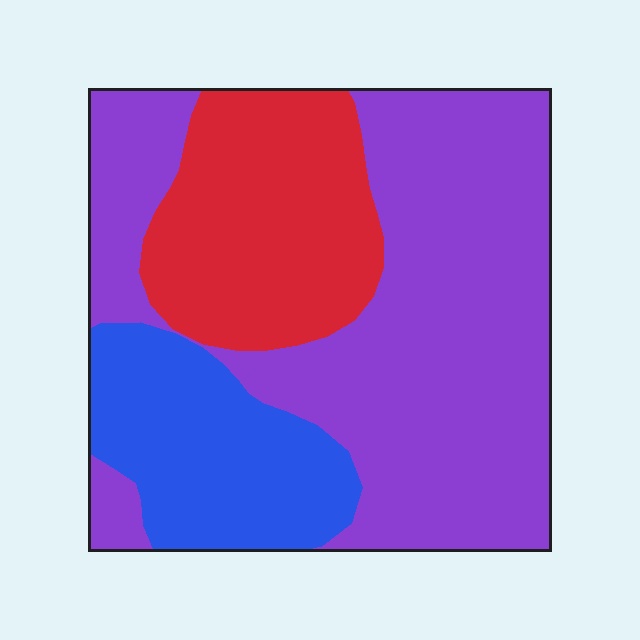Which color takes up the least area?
Blue, at roughly 20%.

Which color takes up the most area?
Purple, at roughly 55%.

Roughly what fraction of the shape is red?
Red takes up less than a quarter of the shape.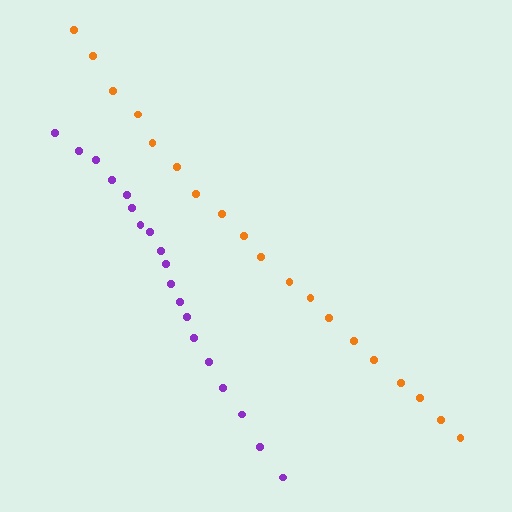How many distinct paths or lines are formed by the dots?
There are 2 distinct paths.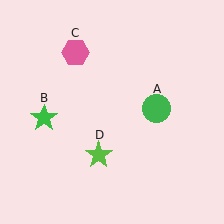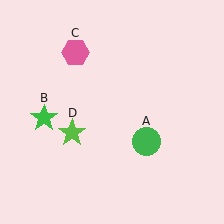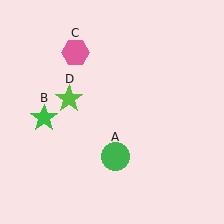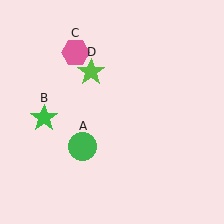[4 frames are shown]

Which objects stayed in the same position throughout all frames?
Green star (object B) and pink hexagon (object C) remained stationary.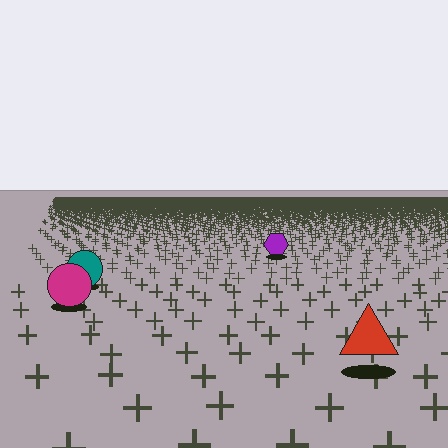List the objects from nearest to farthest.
From nearest to farthest: the red triangle, the magenta circle, the teal circle, the purple hexagon.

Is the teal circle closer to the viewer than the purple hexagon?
Yes. The teal circle is closer — you can tell from the texture gradient: the ground texture is coarser near it.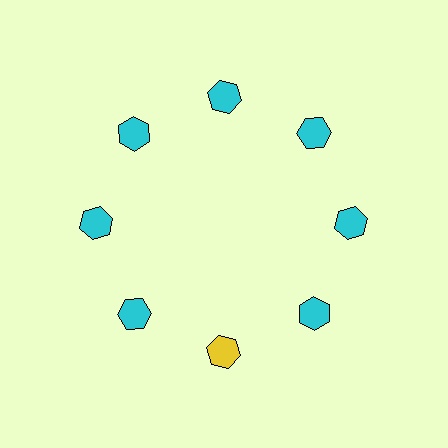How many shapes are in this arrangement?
There are 8 shapes arranged in a ring pattern.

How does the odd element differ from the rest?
It has a different color: yellow instead of cyan.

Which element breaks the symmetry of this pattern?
The yellow hexagon at roughly the 6 o'clock position breaks the symmetry. All other shapes are cyan hexagons.